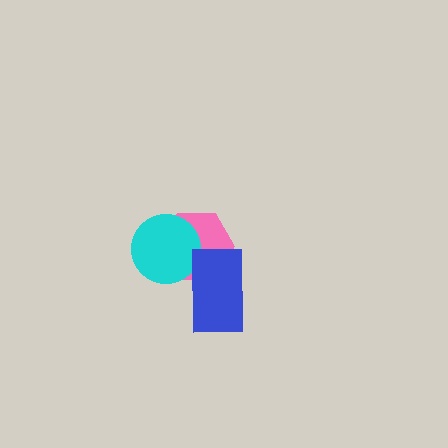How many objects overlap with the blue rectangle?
2 objects overlap with the blue rectangle.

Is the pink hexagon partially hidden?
Yes, it is partially covered by another shape.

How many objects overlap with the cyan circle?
2 objects overlap with the cyan circle.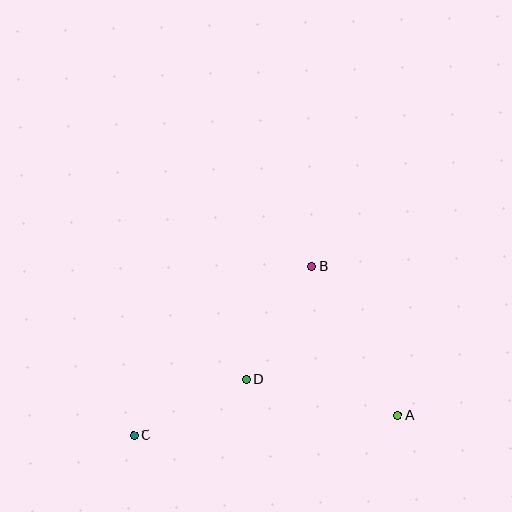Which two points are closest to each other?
Points C and D are closest to each other.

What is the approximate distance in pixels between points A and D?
The distance between A and D is approximately 156 pixels.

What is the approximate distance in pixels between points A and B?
The distance between A and B is approximately 172 pixels.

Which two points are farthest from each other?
Points A and C are farthest from each other.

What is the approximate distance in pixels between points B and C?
The distance between B and C is approximately 245 pixels.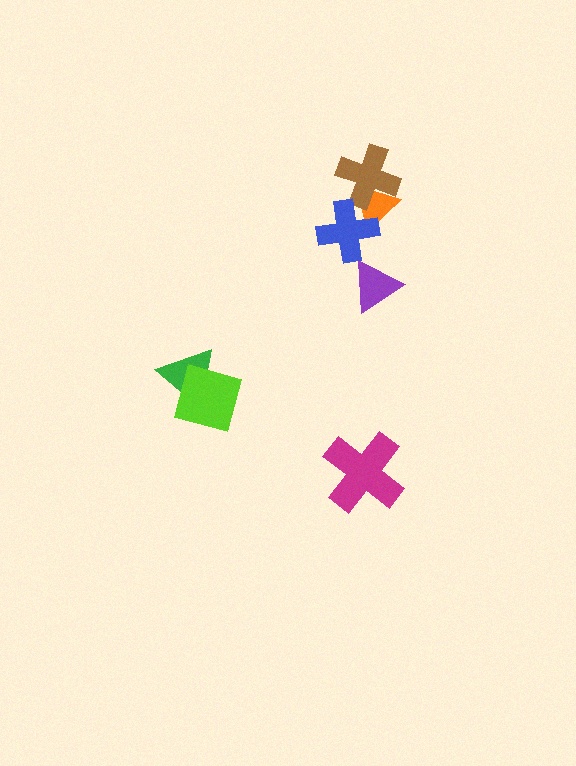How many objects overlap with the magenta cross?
0 objects overlap with the magenta cross.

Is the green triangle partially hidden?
Yes, it is partially covered by another shape.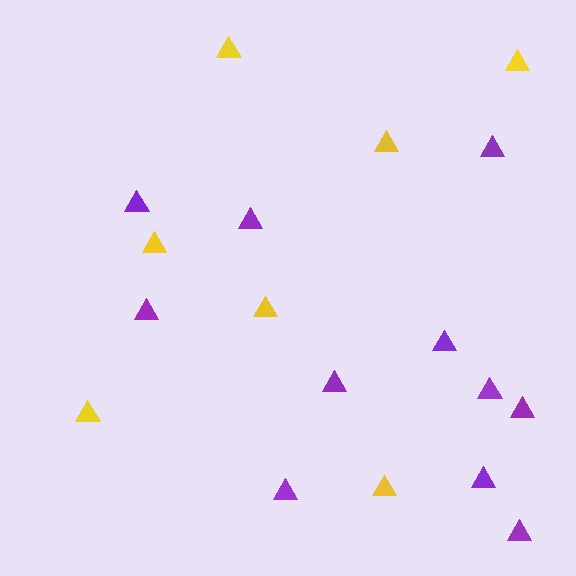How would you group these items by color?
There are 2 groups: one group of purple triangles (11) and one group of yellow triangles (7).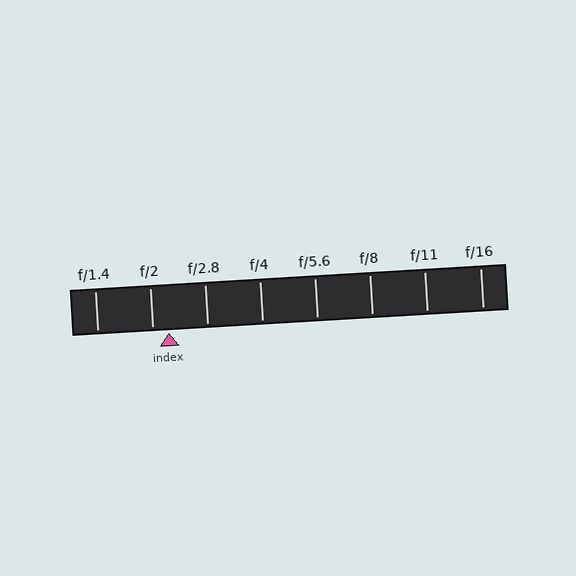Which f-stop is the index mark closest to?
The index mark is closest to f/2.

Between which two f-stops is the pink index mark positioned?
The index mark is between f/2 and f/2.8.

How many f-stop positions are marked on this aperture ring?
There are 8 f-stop positions marked.